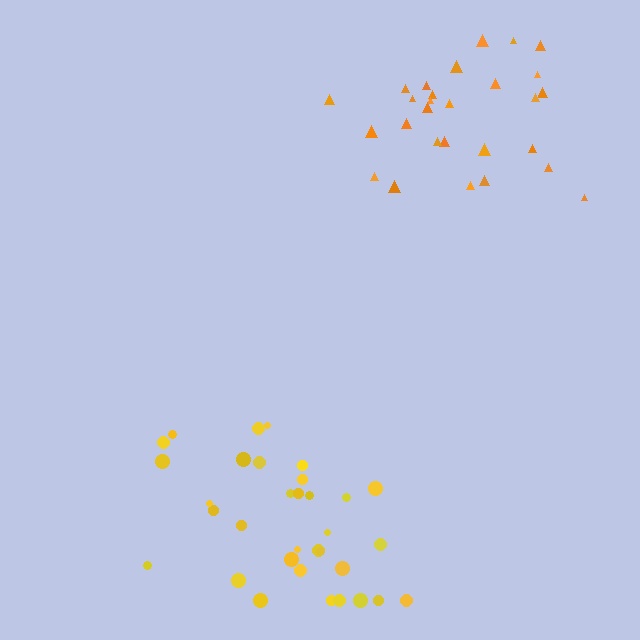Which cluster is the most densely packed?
Orange.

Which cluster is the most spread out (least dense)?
Yellow.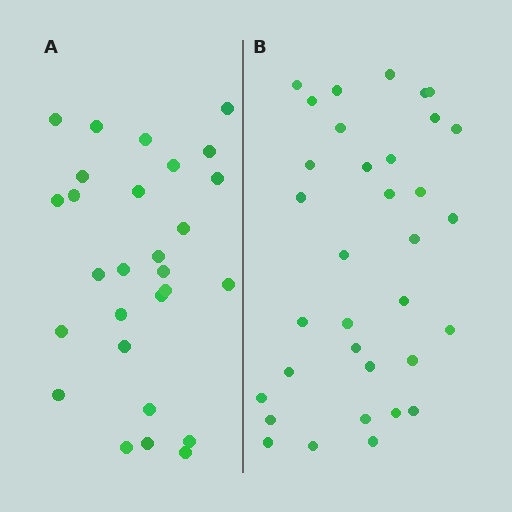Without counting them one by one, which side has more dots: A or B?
Region B (the right region) has more dots.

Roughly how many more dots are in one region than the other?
Region B has about 6 more dots than region A.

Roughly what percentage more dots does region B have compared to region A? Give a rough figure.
About 20% more.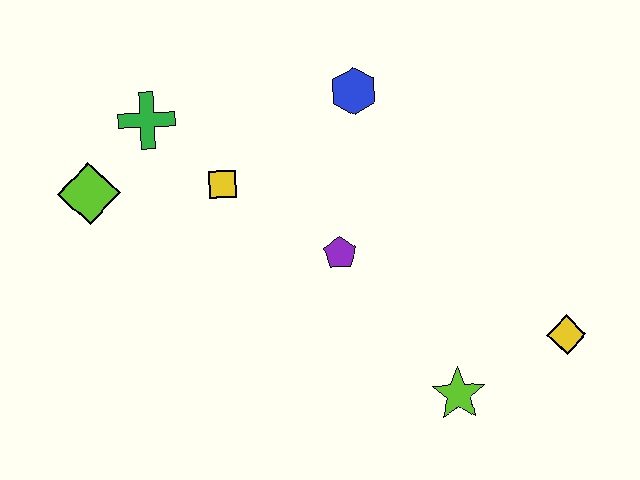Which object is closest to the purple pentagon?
The yellow square is closest to the purple pentagon.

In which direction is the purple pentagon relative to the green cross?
The purple pentagon is to the right of the green cross.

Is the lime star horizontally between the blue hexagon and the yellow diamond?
Yes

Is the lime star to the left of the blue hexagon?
No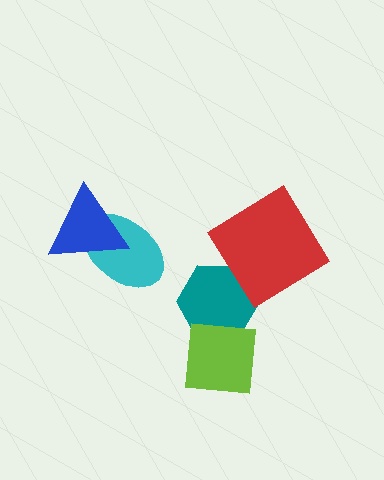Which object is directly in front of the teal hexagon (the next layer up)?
The red diamond is directly in front of the teal hexagon.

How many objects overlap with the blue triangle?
1 object overlaps with the blue triangle.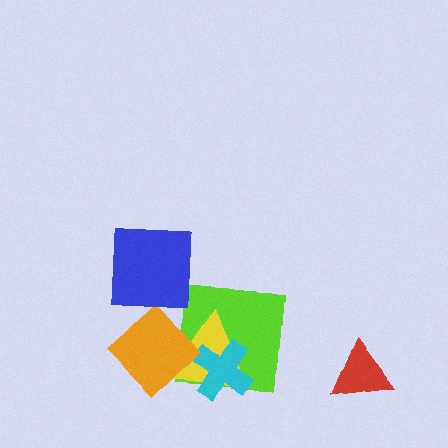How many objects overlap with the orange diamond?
2 objects overlap with the orange diamond.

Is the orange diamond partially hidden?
No, no other shape covers it.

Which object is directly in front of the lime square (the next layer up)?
The yellow triangle is directly in front of the lime square.